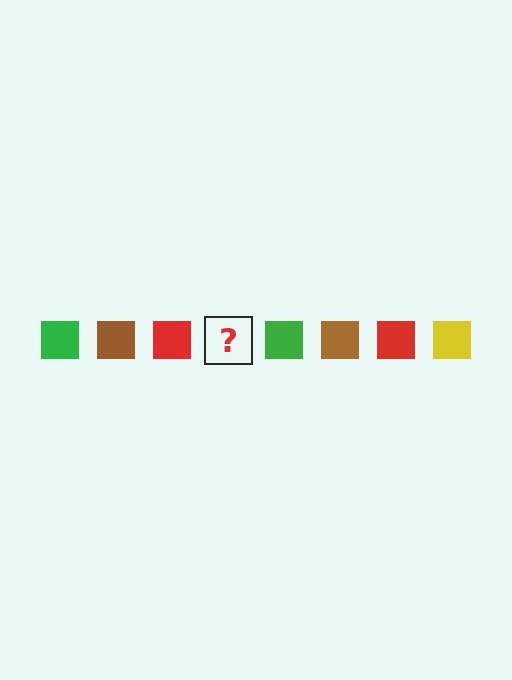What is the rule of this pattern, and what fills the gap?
The rule is that the pattern cycles through green, brown, red, yellow squares. The gap should be filled with a yellow square.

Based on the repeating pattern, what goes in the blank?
The blank should be a yellow square.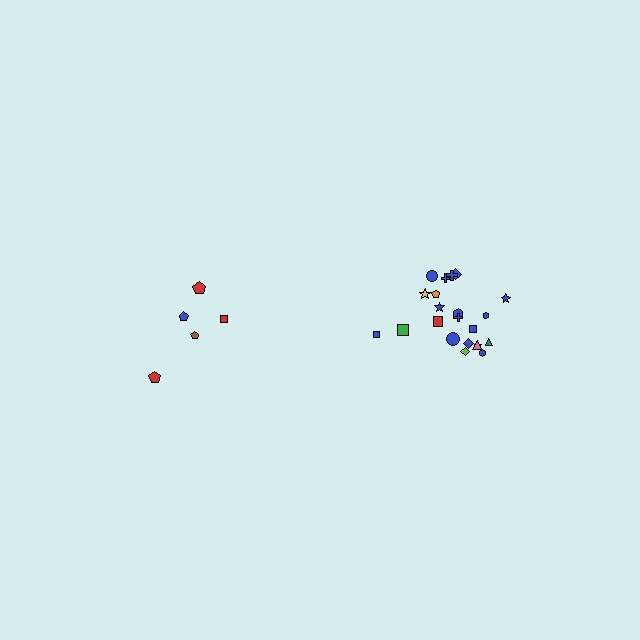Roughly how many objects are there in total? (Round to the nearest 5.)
Roughly 25 objects in total.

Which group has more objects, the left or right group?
The right group.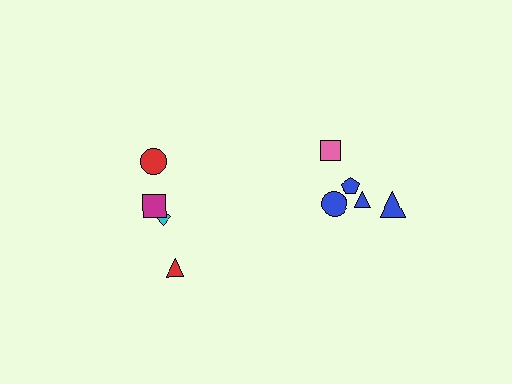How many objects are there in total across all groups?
There are 10 objects.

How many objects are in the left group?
There are 4 objects.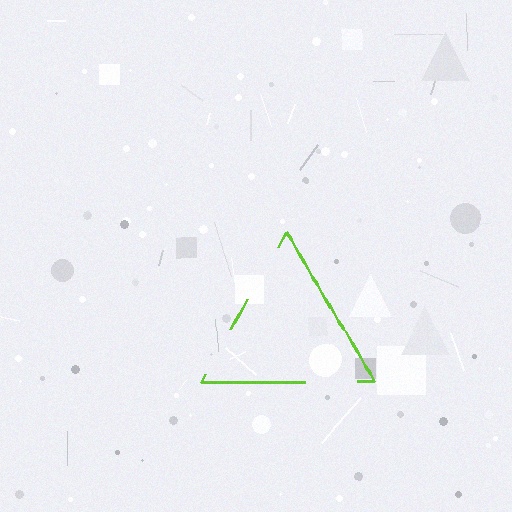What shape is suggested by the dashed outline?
The dashed outline suggests a triangle.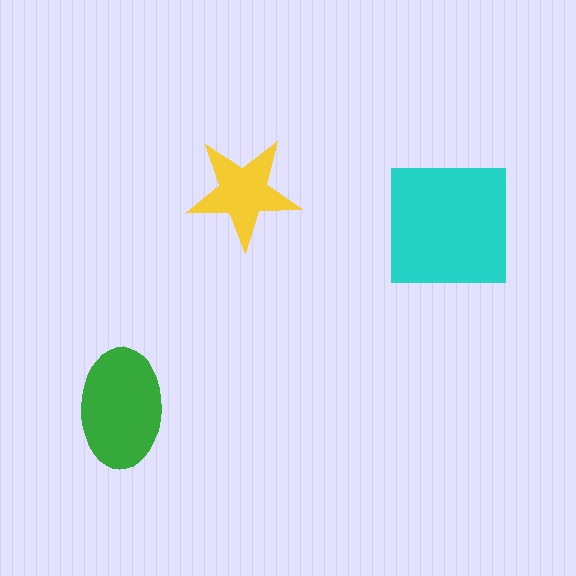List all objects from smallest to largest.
The yellow star, the green ellipse, the cyan square.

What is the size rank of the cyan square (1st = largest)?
1st.